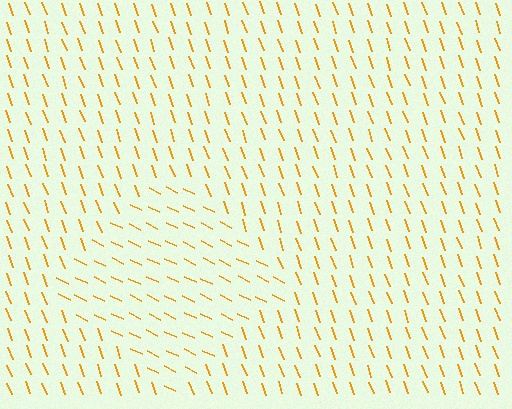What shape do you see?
I see a diamond.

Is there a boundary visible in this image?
Yes, there is a texture boundary formed by a change in line orientation.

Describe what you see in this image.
The image is filled with small orange line segments. A diamond region in the image has lines oriented differently from the surrounding lines, creating a visible texture boundary.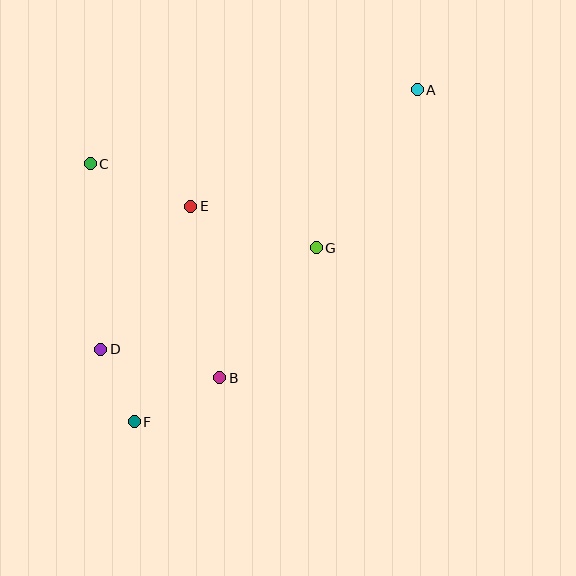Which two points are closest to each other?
Points D and F are closest to each other.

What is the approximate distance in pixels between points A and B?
The distance between A and B is approximately 349 pixels.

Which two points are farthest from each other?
Points A and F are farthest from each other.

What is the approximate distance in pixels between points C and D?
The distance between C and D is approximately 186 pixels.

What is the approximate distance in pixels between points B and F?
The distance between B and F is approximately 96 pixels.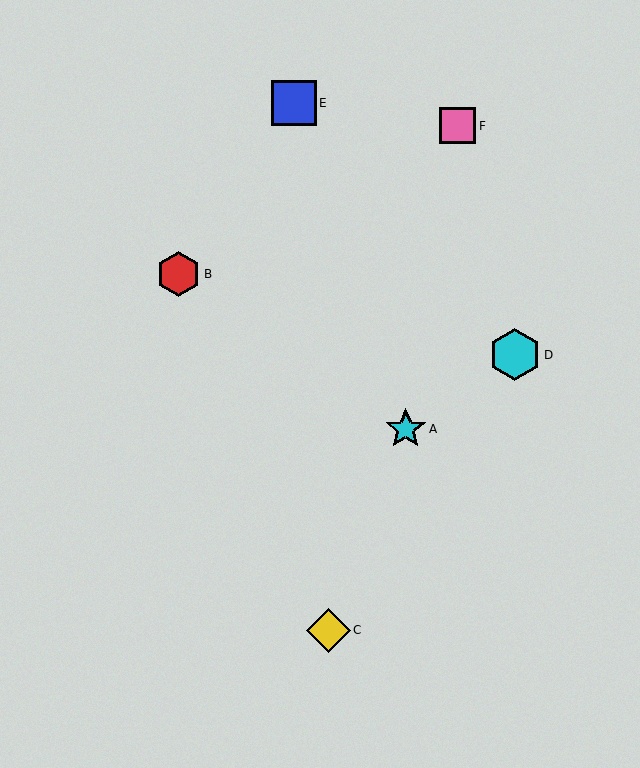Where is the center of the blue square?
The center of the blue square is at (294, 103).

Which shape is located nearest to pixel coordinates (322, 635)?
The yellow diamond (labeled C) at (328, 630) is nearest to that location.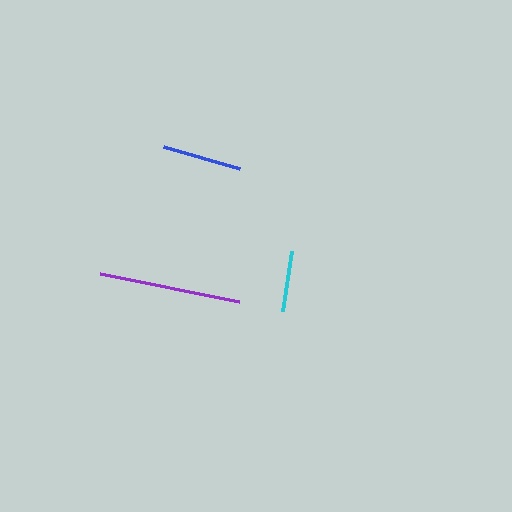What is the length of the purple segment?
The purple segment is approximately 142 pixels long.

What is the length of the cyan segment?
The cyan segment is approximately 60 pixels long.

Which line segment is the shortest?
The cyan line is the shortest at approximately 60 pixels.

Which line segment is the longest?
The purple line is the longest at approximately 142 pixels.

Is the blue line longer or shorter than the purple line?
The purple line is longer than the blue line.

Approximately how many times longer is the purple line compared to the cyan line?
The purple line is approximately 2.4 times the length of the cyan line.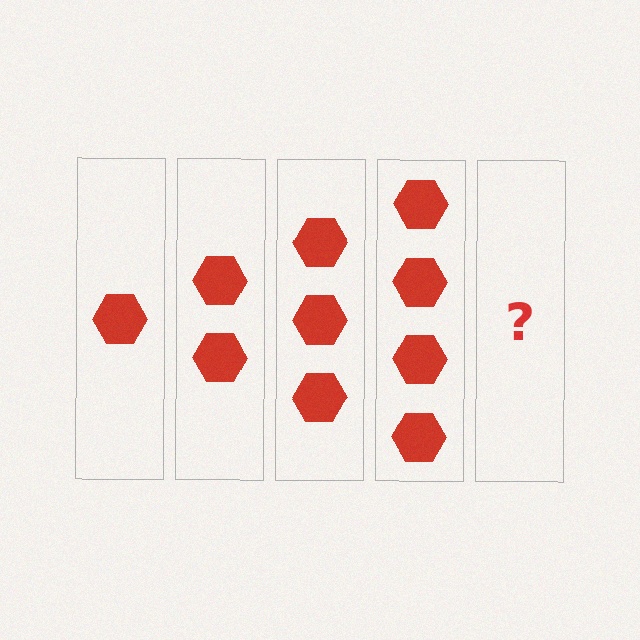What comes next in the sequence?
The next element should be 5 hexagons.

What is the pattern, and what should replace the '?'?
The pattern is that each step adds one more hexagon. The '?' should be 5 hexagons.